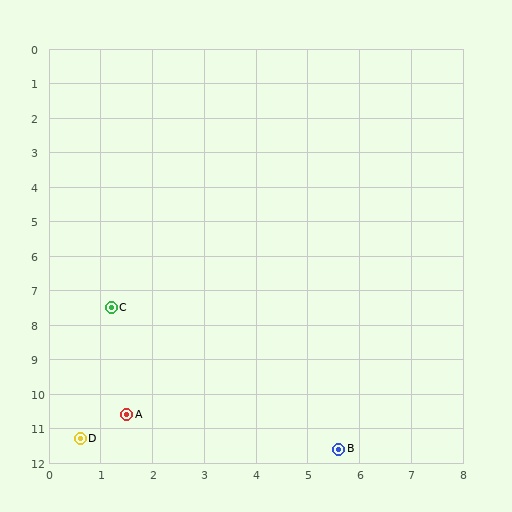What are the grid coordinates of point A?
Point A is at approximately (1.5, 10.6).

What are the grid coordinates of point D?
Point D is at approximately (0.6, 11.3).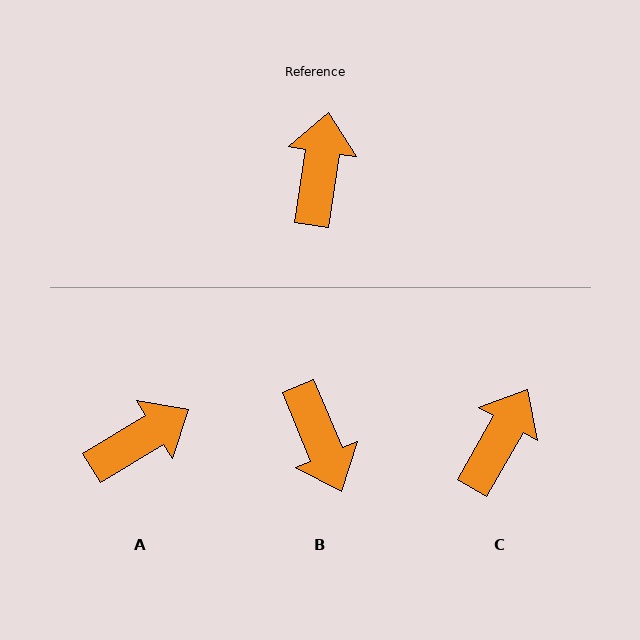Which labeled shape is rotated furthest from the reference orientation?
B, about 149 degrees away.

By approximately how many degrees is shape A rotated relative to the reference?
Approximately 50 degrees clockwise.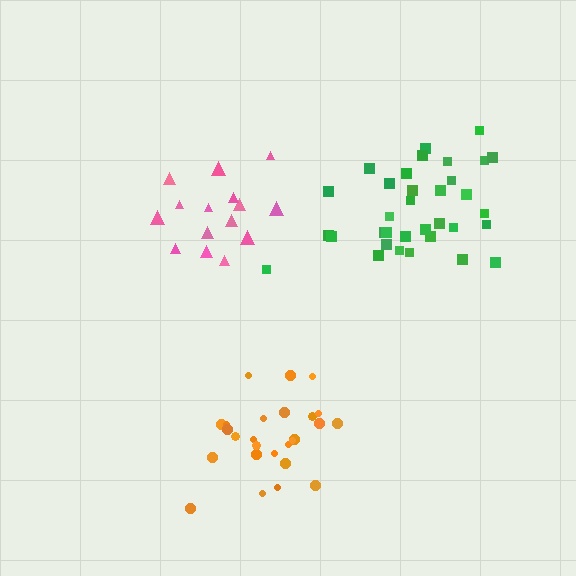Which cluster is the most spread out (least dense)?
Pink.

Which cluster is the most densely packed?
Green.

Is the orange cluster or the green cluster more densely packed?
Green.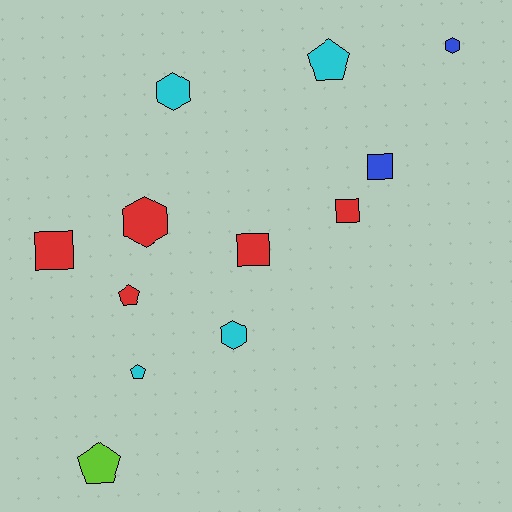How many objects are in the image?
There are 12 objects.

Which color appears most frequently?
Red, with 5 objects.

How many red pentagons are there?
There is 1 red pentagon.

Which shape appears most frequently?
Square, with 4 objects.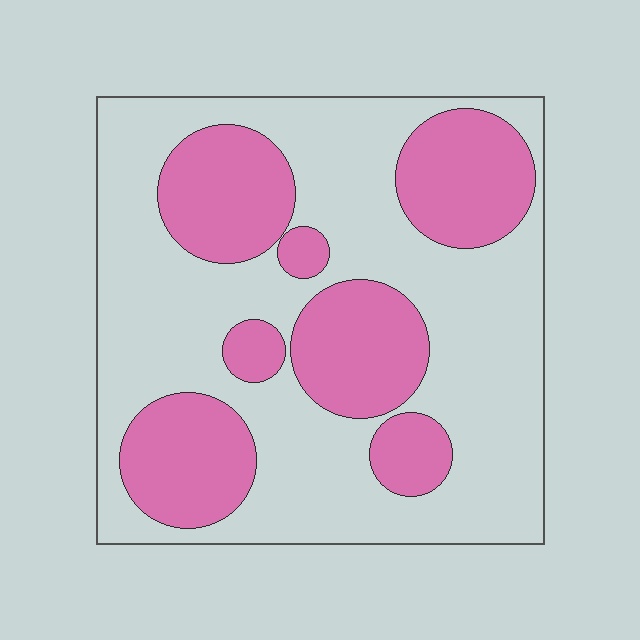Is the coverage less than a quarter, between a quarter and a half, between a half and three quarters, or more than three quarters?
Between a quarter and a half.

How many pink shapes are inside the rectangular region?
7.